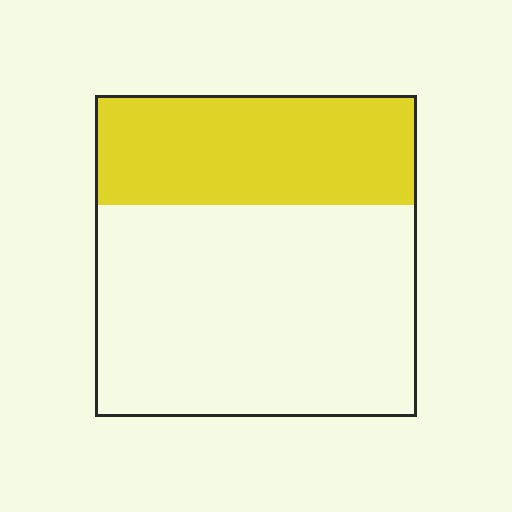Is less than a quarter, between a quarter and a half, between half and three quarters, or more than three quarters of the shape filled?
Between a quarter and a half.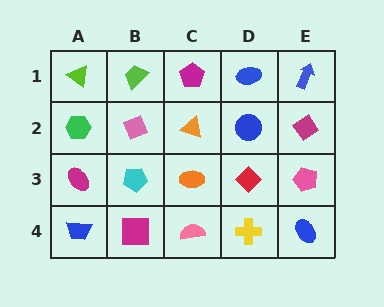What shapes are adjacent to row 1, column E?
A magenta diamond (row 2, column E), a blue ellipse (row 1, column D).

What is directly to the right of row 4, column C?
A yellow cross.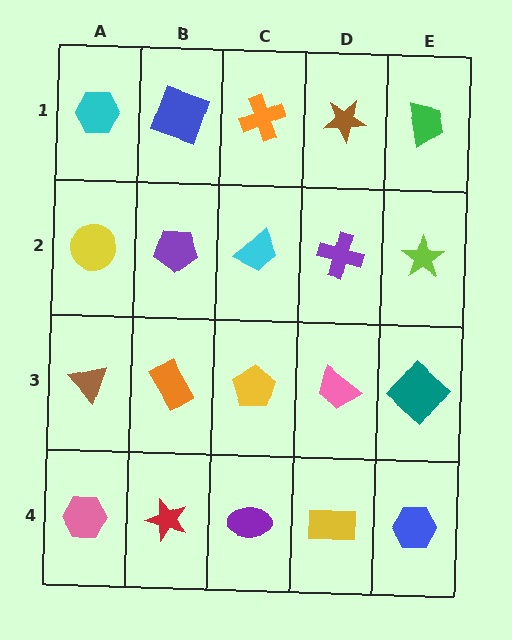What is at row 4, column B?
A red star.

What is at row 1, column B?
A blue square.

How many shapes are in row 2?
5 shapes.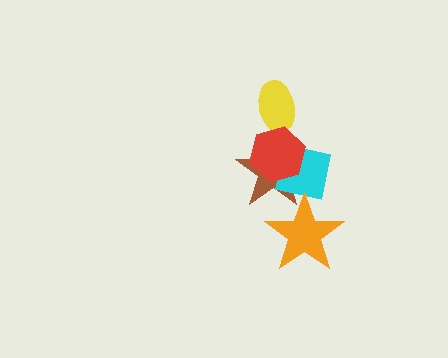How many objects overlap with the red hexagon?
3 objects overlap with the red hexagon.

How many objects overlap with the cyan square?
3 objects overlap with the cyan square.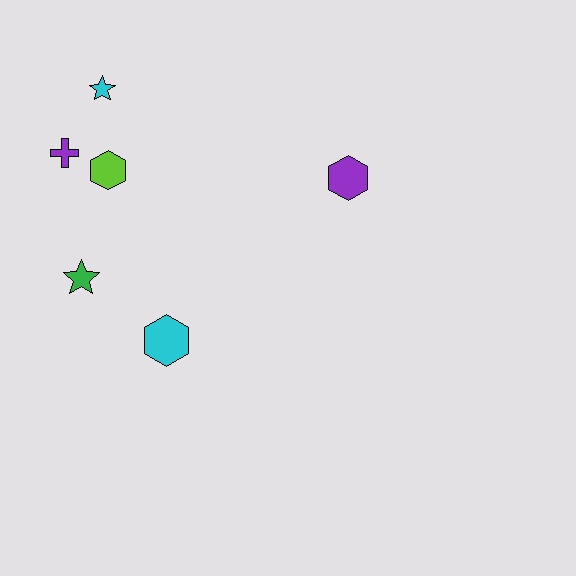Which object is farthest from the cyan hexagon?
The cyan star is farthest from the cyan hexagon.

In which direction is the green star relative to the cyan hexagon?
The green star is to the left of the cyan hexagon.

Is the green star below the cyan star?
Yes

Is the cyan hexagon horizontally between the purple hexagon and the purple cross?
Yes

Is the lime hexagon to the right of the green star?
Yes